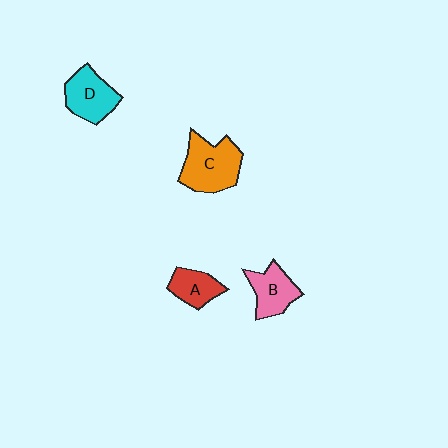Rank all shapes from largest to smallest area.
From largest to smallest: C (orange), D (cyan), B (pink), A (red).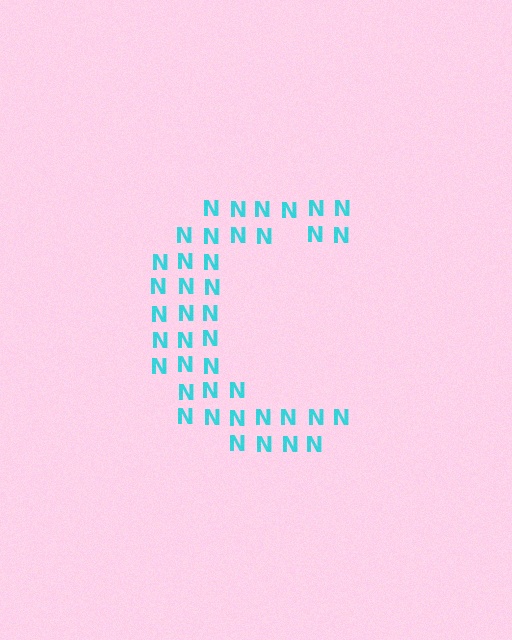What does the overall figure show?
The overall figure shows the letter C.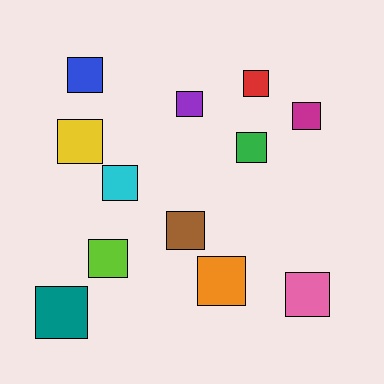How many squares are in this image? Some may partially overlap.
There are 12 squares.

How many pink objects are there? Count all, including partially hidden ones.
There is 1 pink object.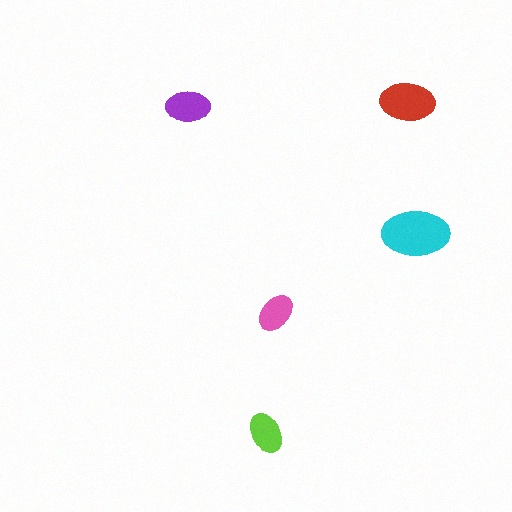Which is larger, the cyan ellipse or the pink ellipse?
The cyan one.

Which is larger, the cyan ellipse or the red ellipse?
The cyan one.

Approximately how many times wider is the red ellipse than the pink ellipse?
About 1.5 times wider.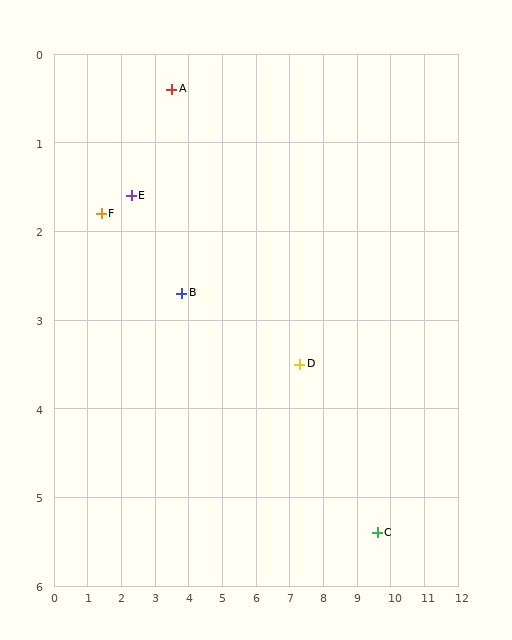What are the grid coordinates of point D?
Point D is at approximately (7.3, 3.5).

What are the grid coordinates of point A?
Point A is at approximately (3.5, 0.4).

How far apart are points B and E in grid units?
Points B and E are about 1.9 grid units apart.